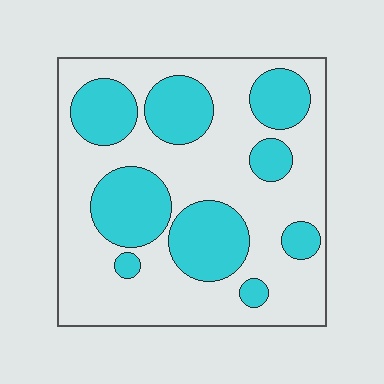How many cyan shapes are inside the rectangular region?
9.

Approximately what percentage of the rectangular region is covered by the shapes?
Approximately 35%.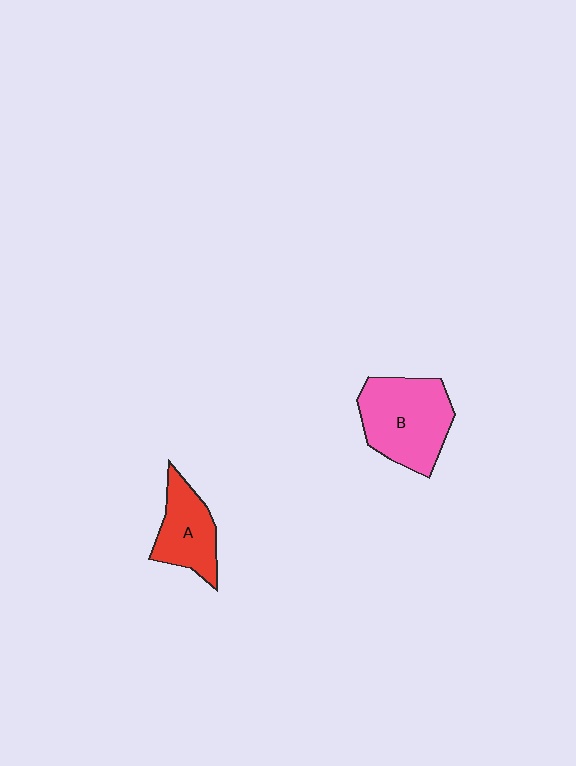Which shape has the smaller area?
Shape A (red).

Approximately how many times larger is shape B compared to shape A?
Approximately 1.5 times.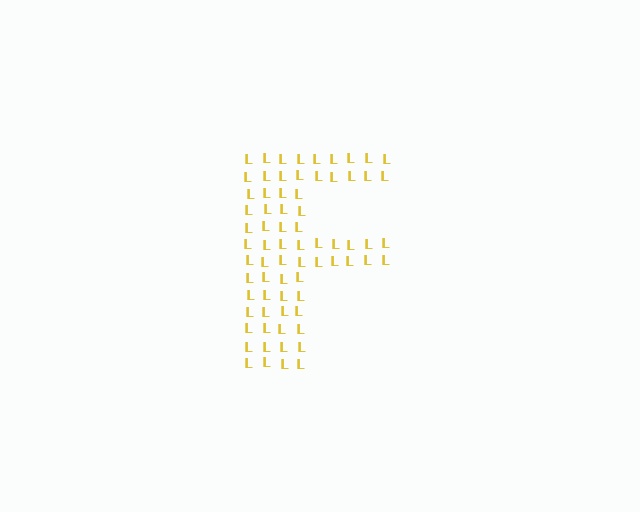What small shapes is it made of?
It is made of small letter L's.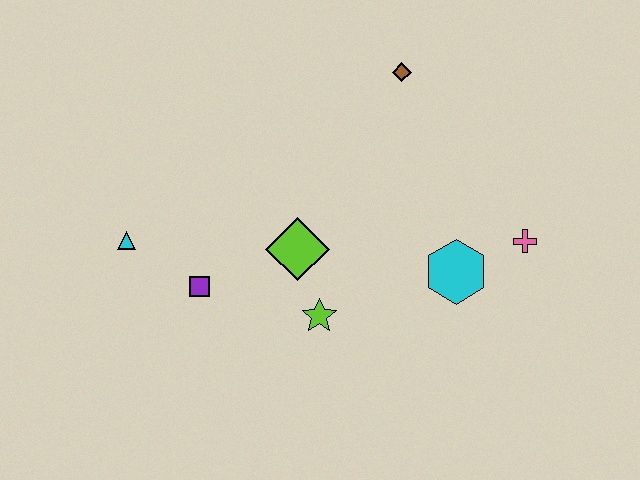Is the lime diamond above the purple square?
Yes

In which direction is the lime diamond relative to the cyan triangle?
The lime diamond is to the right of the cyan triangle.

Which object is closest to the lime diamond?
The lime star is closest to the lime diamond.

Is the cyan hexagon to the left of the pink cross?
Yes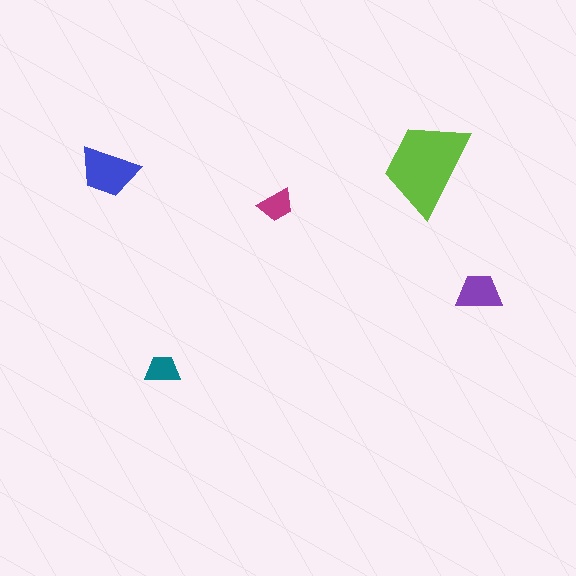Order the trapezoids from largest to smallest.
the lime one, the blue one, the purple one, the magenta one, the teal one.